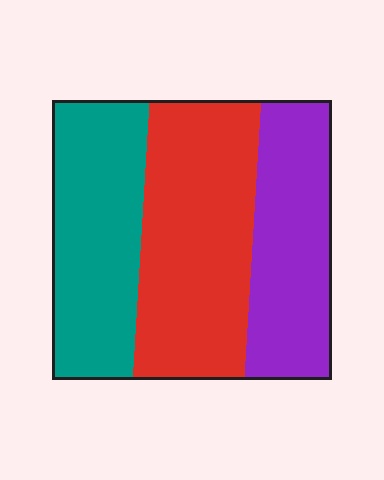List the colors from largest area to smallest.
From largest to smallest: red, teal, purple.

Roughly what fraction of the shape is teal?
Teal takes up about one third (1/3) of the shape.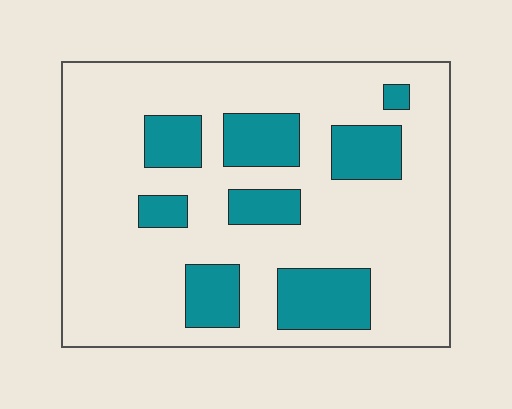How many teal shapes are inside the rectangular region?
8.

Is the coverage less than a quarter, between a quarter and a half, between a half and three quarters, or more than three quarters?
Less than a quarter.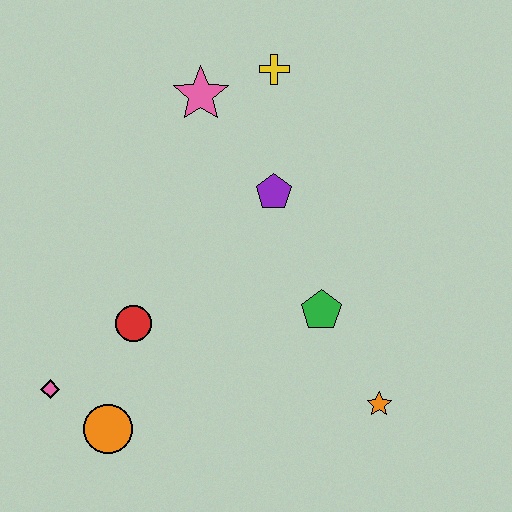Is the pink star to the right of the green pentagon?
No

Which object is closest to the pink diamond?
The orange circle is closest to the pink diamond.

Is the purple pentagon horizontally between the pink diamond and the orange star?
Yes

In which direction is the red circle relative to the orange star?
The red circle is to the left of the orange star.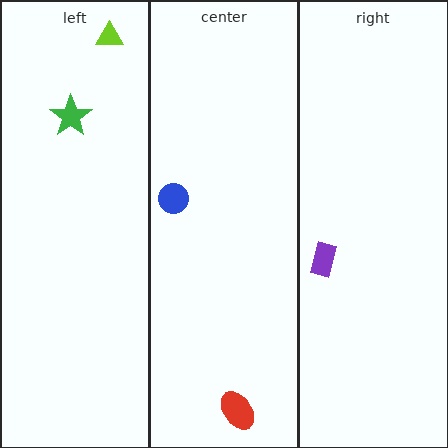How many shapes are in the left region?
2.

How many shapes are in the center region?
2.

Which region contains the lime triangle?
The left region.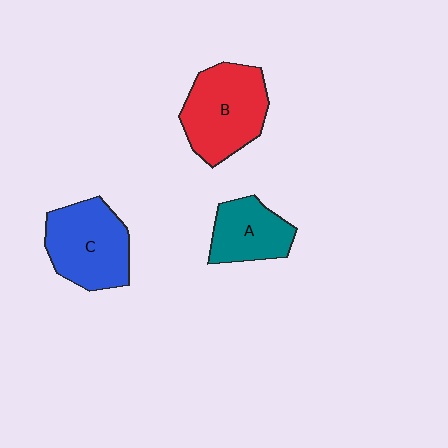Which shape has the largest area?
Shape B (red).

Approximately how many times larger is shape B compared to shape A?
Approximately 1.5 times.